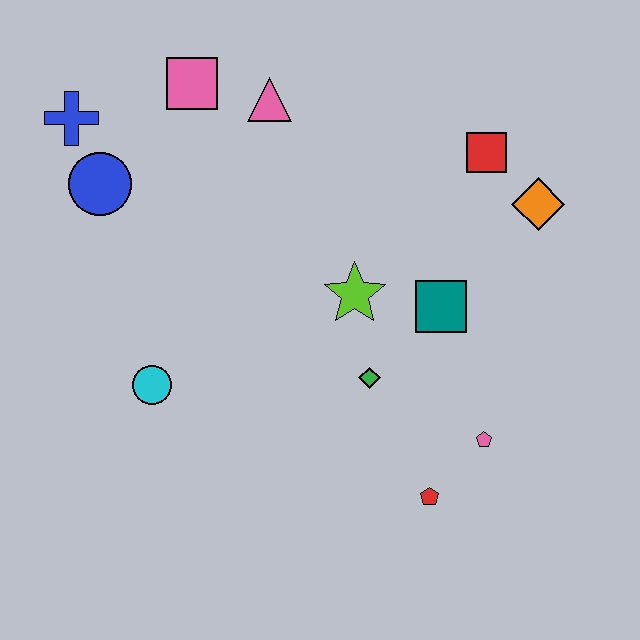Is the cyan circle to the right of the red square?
No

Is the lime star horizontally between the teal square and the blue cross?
Yes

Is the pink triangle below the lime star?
No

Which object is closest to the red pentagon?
The pink pentagon is closest to the red pentagon.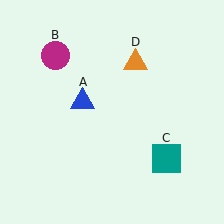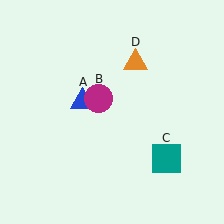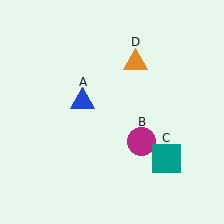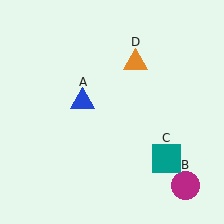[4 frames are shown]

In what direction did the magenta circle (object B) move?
The magenta circle (object B) moved down and to the right.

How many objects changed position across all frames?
1 object changed position: magenta circle (object B).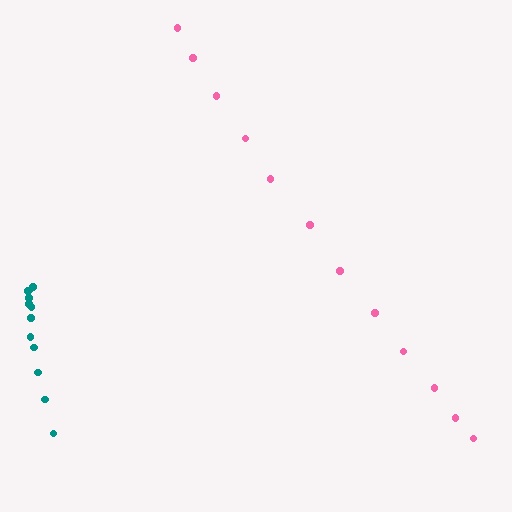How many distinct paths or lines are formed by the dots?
There are 2 distinct paths.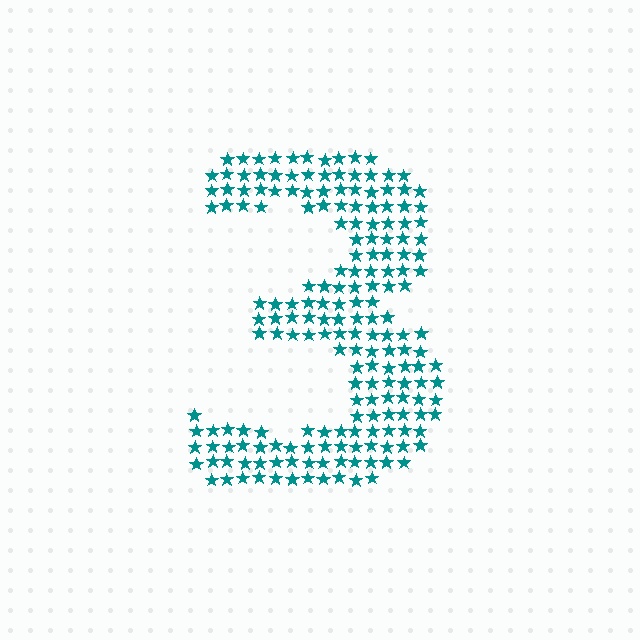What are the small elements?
The small elements are stars.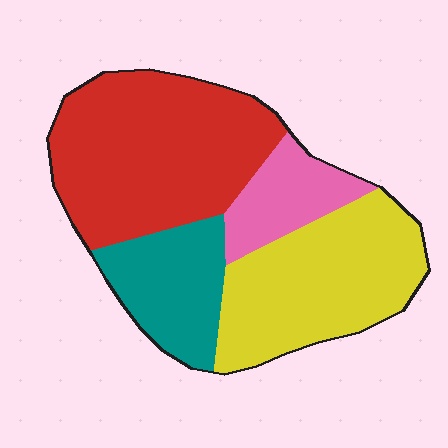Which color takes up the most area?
Red, at roughly 40%.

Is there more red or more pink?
Red.